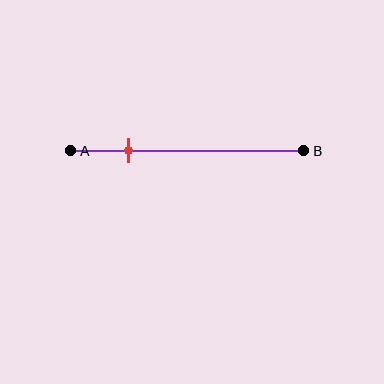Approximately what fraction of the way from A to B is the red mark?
The red mark is approximately 25% of the way from A to B.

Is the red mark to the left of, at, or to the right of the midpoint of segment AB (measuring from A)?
The red mark is to the left of the midpoint of segment AB.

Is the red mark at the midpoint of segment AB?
No, the mark is at about 25% from A, not at the 50% midpoint.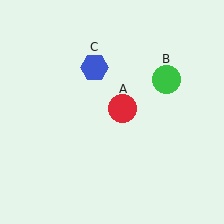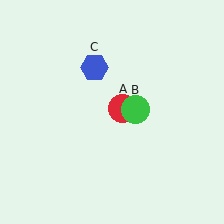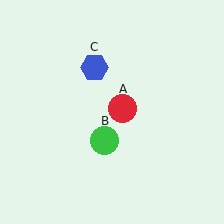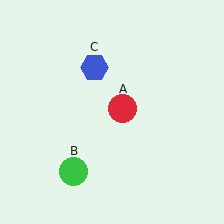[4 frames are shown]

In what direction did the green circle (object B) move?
The green circle (object B) moved down and to the left.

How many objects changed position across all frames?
1 object changed position: green circle (object B).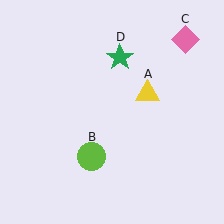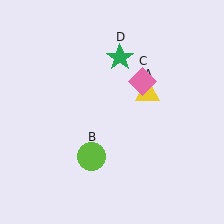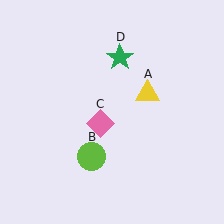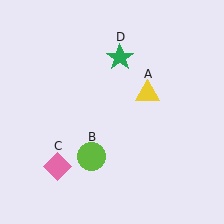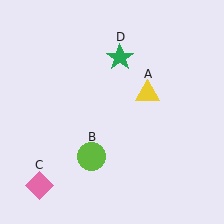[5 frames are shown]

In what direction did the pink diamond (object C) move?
The pink diamond (object C) moved down and to the left.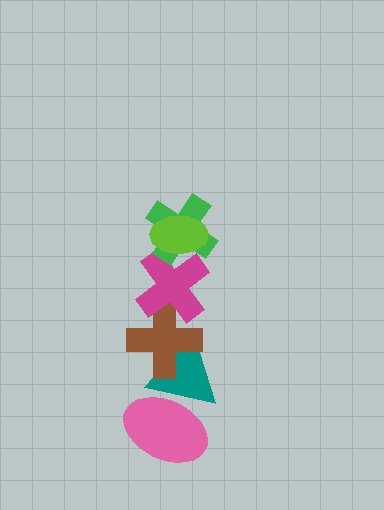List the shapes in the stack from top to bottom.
From top to bottom: the lime ellipse, the green cross, the magenta cross, the brown cross, the teal triangle, the pink ellipse.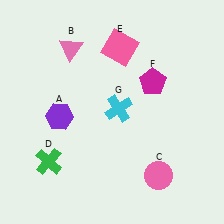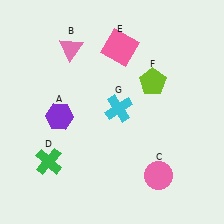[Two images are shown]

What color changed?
The pentagon (F) changed from magenta in Image 1 to lime in Image 2.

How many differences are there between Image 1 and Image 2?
There is 1 difference between the two images.